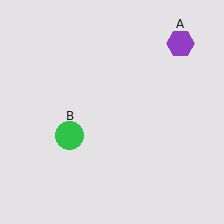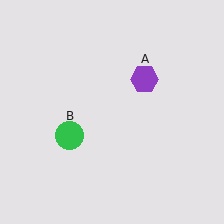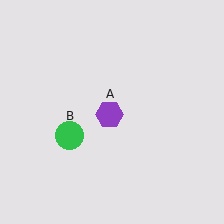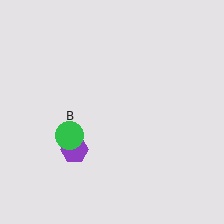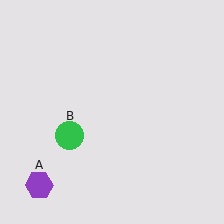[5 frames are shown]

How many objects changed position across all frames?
1 object changed position: purple hexagon (object A).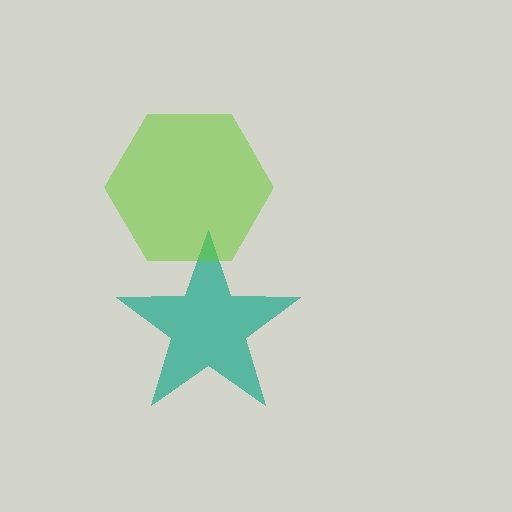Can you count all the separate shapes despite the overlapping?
Yes, there are 2 separate shapes.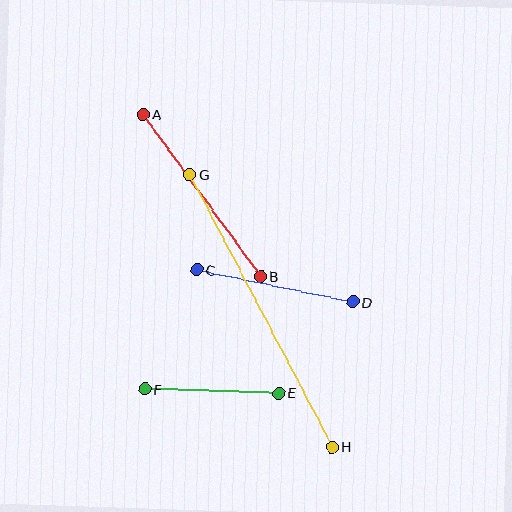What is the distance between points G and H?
The distance is approximately 307 pixels.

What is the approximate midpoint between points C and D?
The midpoint is at approximately (275, 286) pixels.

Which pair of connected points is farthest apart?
Points G and H are farthest apart.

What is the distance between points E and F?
The distance is approximately 134 pixels.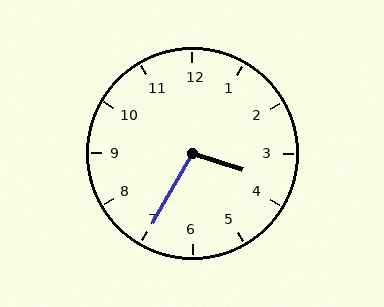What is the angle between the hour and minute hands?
Approximately 102 degrees.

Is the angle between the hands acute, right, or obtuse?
It is obtuse.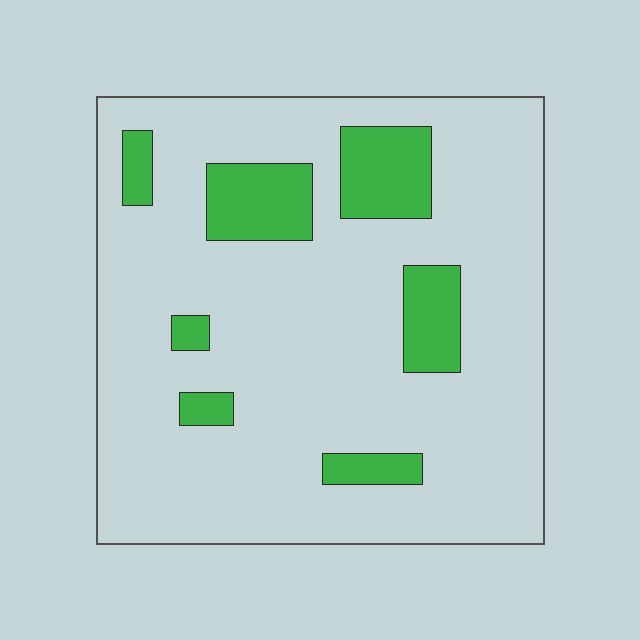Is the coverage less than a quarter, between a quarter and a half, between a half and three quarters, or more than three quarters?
Less than a quarter.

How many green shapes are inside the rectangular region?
7.